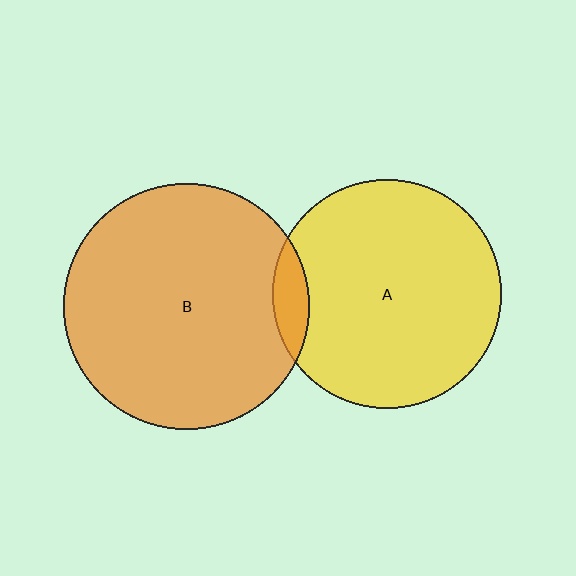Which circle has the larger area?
Circle B (orange).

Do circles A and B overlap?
Yes.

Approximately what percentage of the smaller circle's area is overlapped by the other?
Approximately 10%.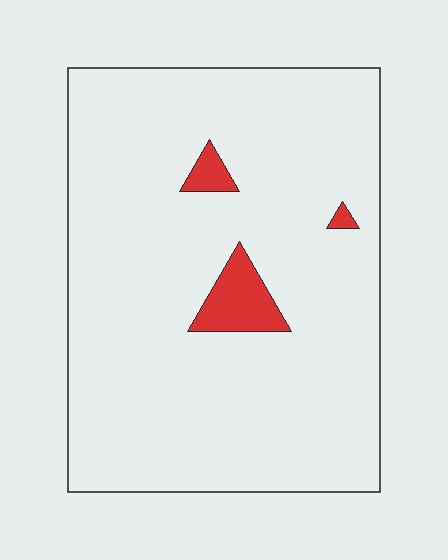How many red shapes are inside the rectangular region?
3.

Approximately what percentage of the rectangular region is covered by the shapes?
Approximately 5%.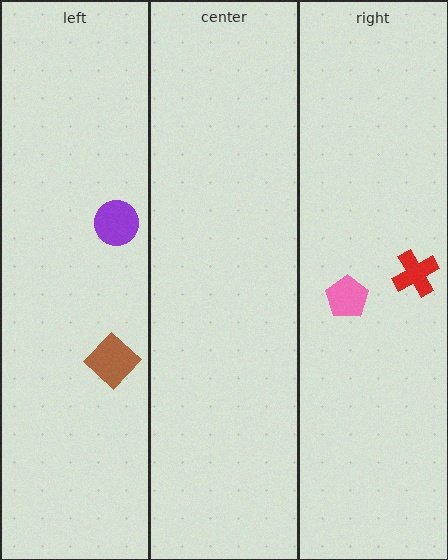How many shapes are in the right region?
2.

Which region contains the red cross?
The right region.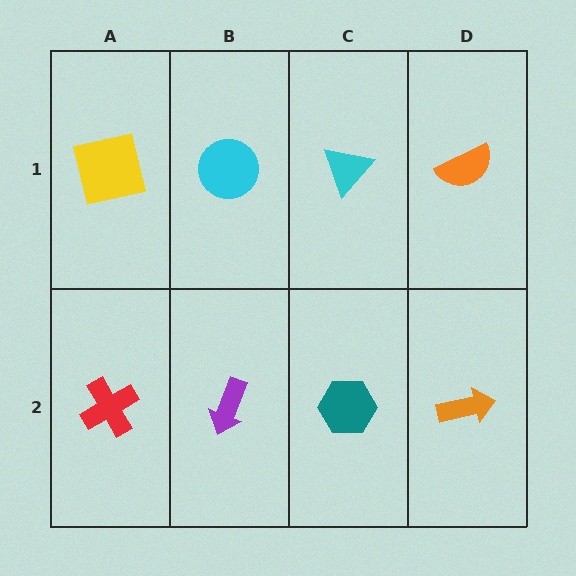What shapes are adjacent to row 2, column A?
A yellow square (row 1, column A), a purple arrow (row 2, column B).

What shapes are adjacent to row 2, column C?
A cyan triangle (row 1, column C), a purple arrow (row 2, column B), an orange arrow (row 2, column D).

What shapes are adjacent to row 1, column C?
A teal hexagon (row 2, column C), a cyan circle (row 1, column B), an orange semicircle (row 1, column D).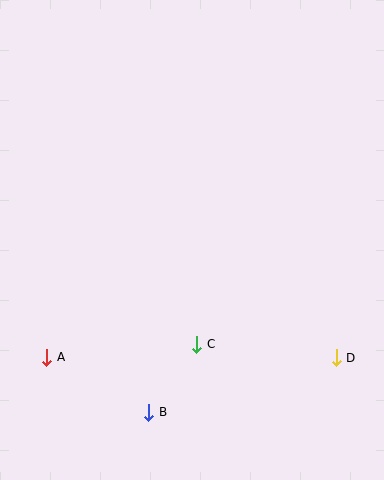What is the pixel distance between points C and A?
The distance between C and A is 151 pixels.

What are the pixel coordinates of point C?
Point C is at (197, 344).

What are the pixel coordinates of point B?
Point B is at (149, 412).